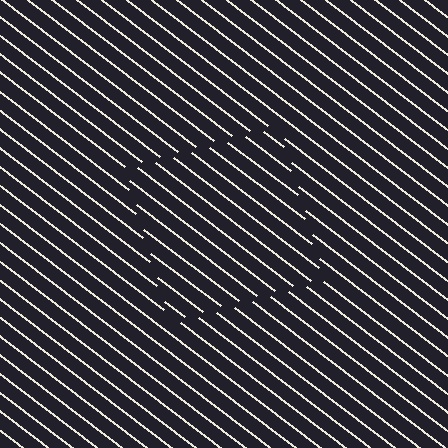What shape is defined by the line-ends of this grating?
An illusory square. The interior of the shape contains the same grating, shifted by half a period — the contour is defined by the phase discontinuity where line-ends from the inner and outer gratings abut.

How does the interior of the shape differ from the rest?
The interior of the shape contains the same grating, shifted by half a period — the contour is defined by the phase discontinuity where line-ends from the inner and outer gratings abut.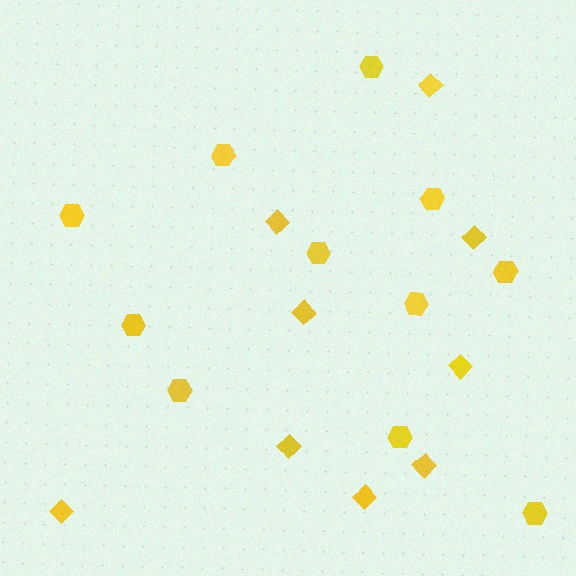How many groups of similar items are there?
There are 2 groups: one group of hexagons (11) and one group of diamonds (9).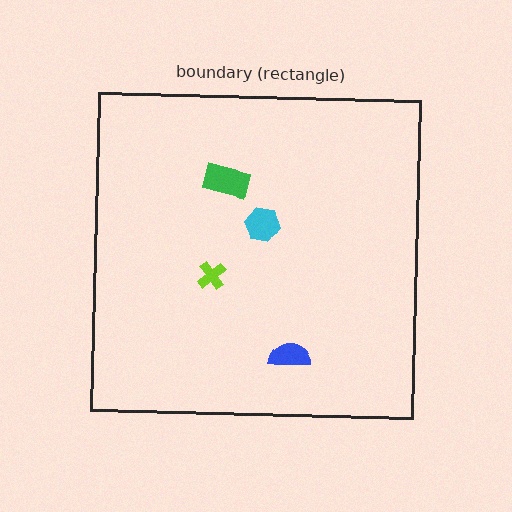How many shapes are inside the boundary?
4 inside, 0 outside.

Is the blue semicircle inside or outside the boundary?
Inside.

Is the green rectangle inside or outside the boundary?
Inside.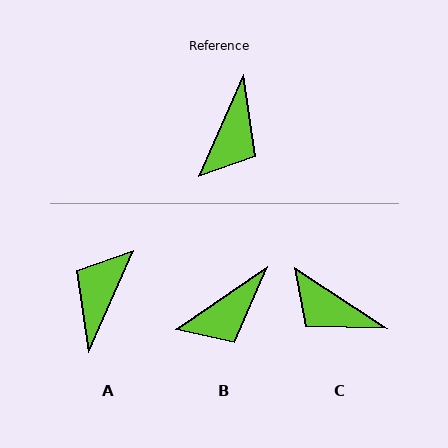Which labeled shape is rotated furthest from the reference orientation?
A, about 180 degrees away.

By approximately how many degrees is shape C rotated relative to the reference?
Approximately 99 degrees clockwise.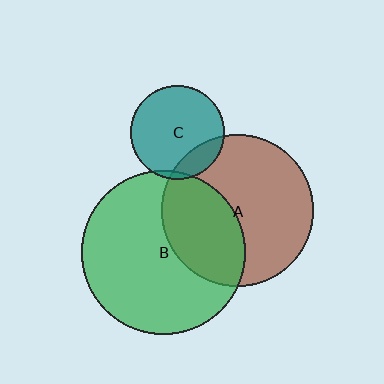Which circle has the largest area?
Circle B (green).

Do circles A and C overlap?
Yes.